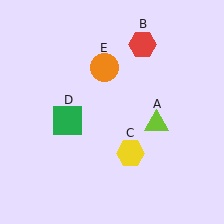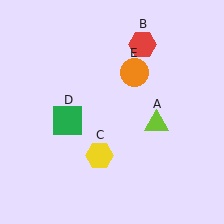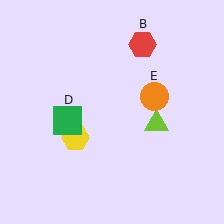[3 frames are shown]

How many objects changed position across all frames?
2 objects changed position: yellow hexagon (object C), orange circle (object E).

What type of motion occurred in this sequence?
The yellow hexagon (object C), orange circle (object E) rotated clockwise around the center of the scene.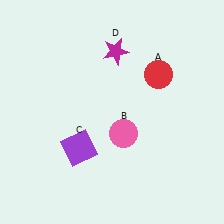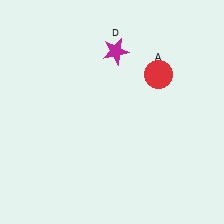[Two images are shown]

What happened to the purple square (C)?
The purple square (C) was removed in Image 2. It was in the bottom-left area of Image 1.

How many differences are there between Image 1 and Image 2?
There are 2 differences between the two images.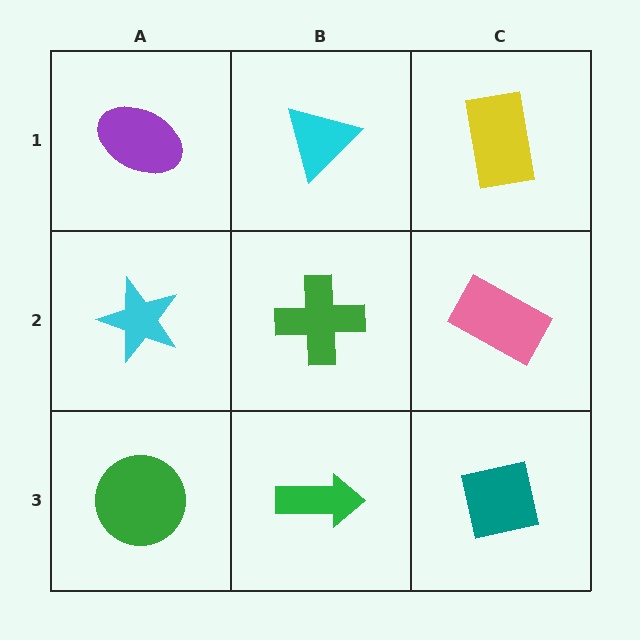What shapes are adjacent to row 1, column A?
A cyan star (row 2, column A), a cyan triangle (row 1, column B).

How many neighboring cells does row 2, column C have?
3.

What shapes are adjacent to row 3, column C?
A pink rectangle (row 2, column C), a green arrow (row 3, column B).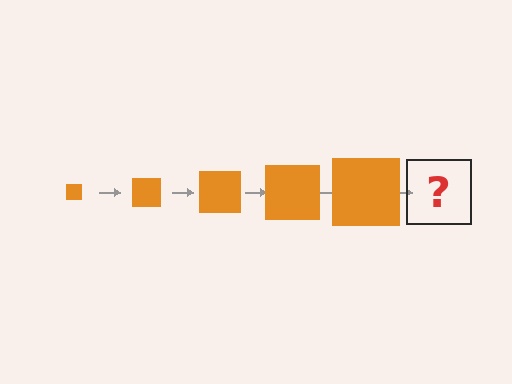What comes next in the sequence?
The next element should be an orange square, larger than the previous one.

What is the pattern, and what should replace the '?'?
The pattern is that the square gets progressively larger each step. The '?' should be an orange square, larger than the previous one.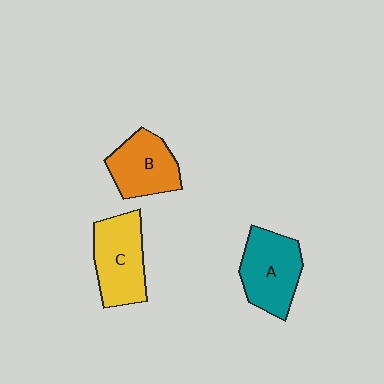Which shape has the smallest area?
Shape B (orange).